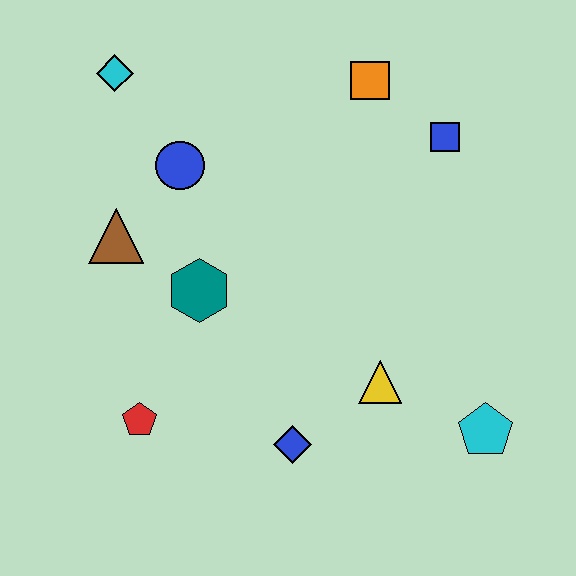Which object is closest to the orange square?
The blue square is closest to the orange square.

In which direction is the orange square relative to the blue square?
The orange square is to the left of the blue square.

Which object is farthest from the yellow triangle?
The cyan diamond is farthest from the yellow triangle.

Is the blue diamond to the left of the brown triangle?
No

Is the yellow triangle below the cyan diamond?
Yes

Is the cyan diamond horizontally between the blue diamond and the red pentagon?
No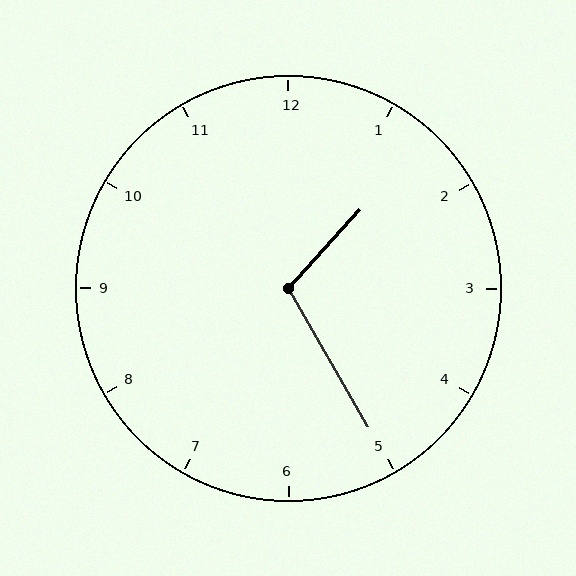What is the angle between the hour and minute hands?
Approximately 108 degrees.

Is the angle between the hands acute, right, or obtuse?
It is obtuse.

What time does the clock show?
1:25.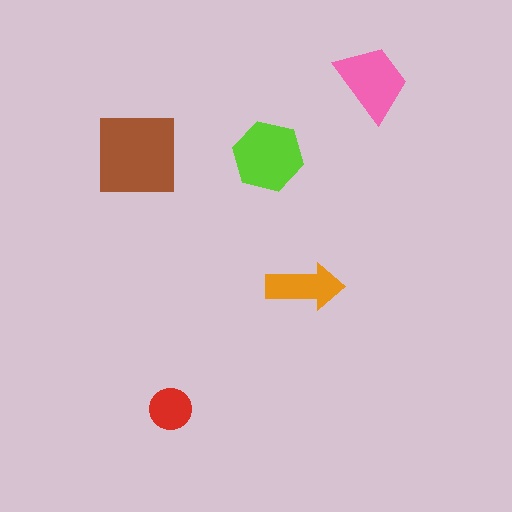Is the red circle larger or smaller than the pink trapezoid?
Smaller.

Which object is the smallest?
The red circle.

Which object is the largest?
The brown square.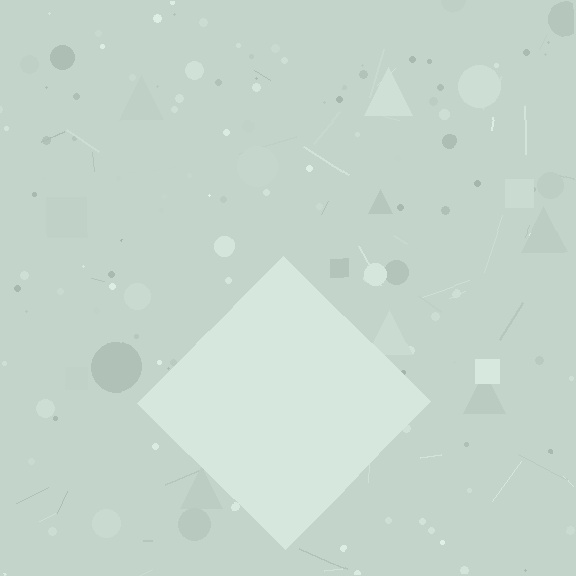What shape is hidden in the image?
A diamond is hidden in the image.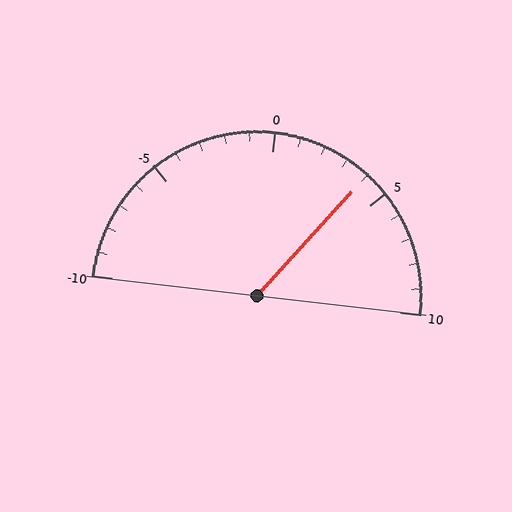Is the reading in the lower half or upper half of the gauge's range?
The reading is in the upper half of the range (-10 to 10).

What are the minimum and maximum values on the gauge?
The gauge ranges from -10 to 10.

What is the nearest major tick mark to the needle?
The nearest major tick mark is 5.